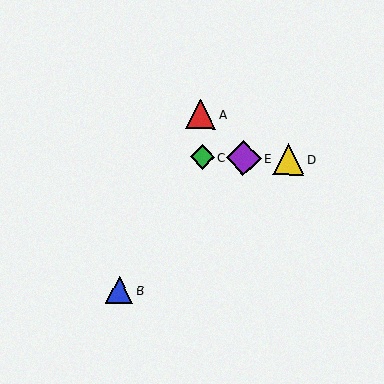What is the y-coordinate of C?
Object C is at y≈157.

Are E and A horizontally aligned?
No, E is at y≈158 and A is at y≈114.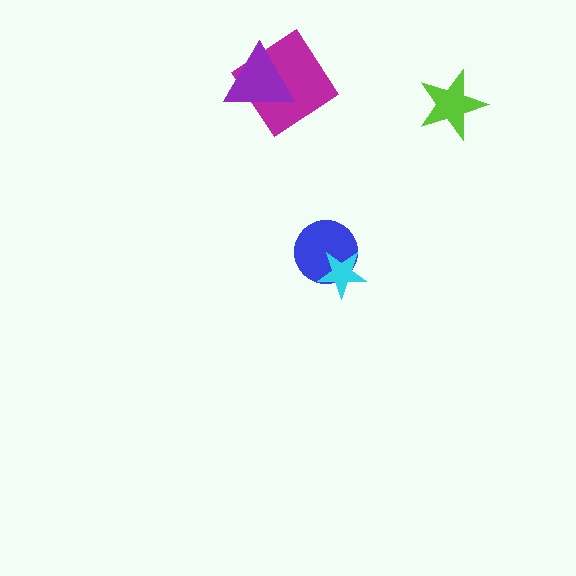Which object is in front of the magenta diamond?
The purple triangle is in front of the magenta diamond.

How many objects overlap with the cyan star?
1 object overlaps with the cyan star.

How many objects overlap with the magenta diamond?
1 object overlaps with the magenta diamond.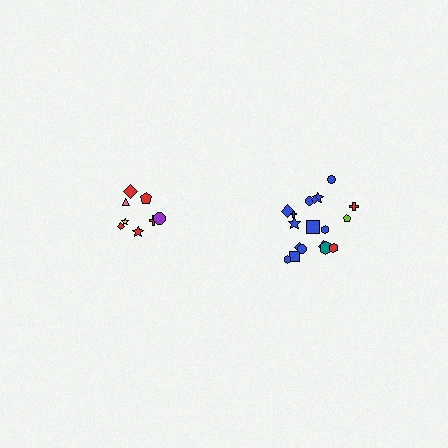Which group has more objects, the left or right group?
The right group.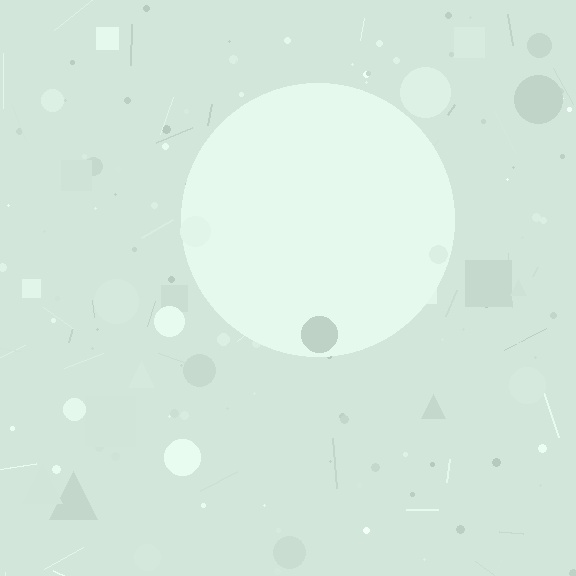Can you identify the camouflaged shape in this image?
The camouflaged shape is a circle.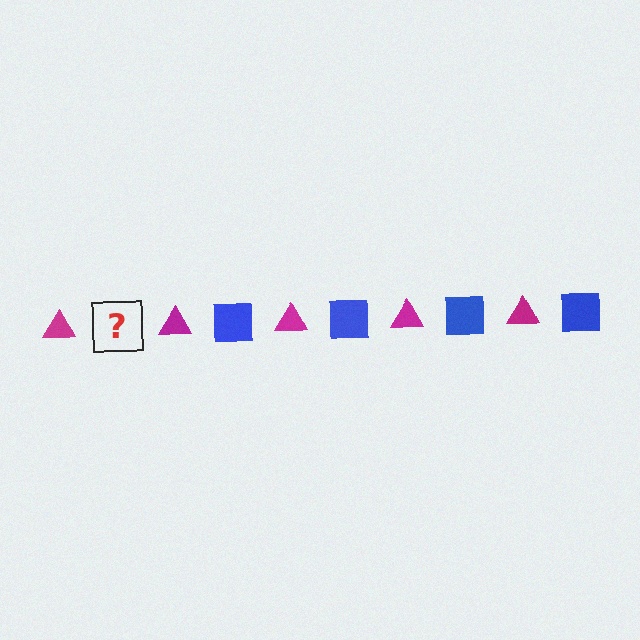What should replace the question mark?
The question mark should be replaced with a blue square.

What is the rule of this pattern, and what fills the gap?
The rule is that the pattern alternates between magenta triangle and blue square. The gap should be filled with a blue square.